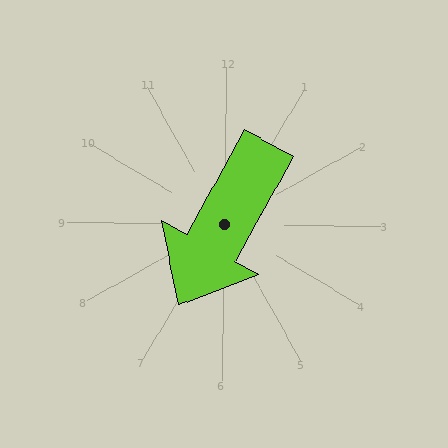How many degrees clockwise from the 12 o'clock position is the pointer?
Approximately 208 degrees.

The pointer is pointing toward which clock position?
Roughly 7 o'clock.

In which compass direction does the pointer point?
Southwest.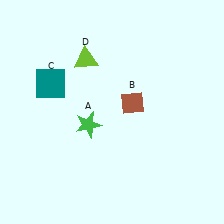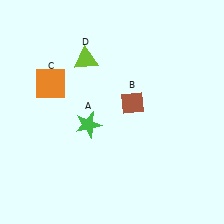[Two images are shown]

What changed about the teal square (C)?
In Image 1, C is teal. In Image 2, it changed to orange.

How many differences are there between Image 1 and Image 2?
There is 1 difference between the two images.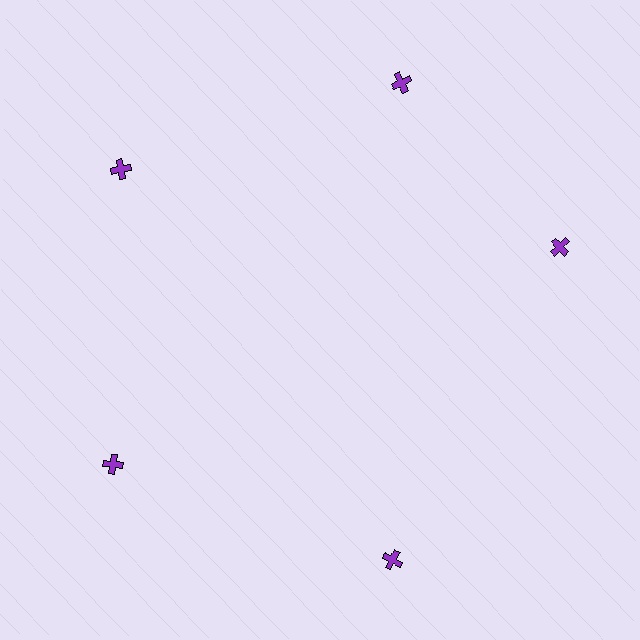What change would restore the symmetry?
The symmetry would be restored by rotating it back into even spacing with its neighbors so that all 5 crosses sit at equal angles and equal distance from the center.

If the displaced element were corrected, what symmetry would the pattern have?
It would have 5-fold rotational symmetry — the pattern would map onto itself every 72 degrees.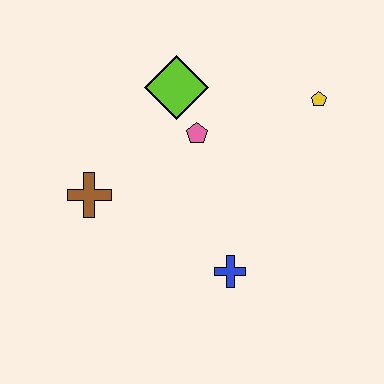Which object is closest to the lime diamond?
The pink pentagon is closest to the lime diamond.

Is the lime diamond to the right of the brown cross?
Yes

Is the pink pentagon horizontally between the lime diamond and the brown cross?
No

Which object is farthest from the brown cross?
The yellow pentagon is farthest from the brown cross.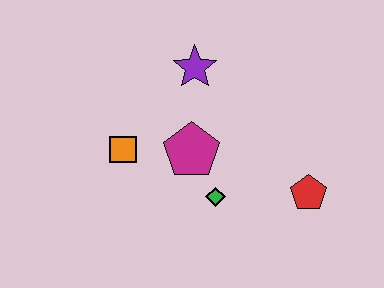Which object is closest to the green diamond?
The magenta pentagon is closest to the green diamond.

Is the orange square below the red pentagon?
No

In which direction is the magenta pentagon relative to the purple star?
The magenta pentagon is below the purple star.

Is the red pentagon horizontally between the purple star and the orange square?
No